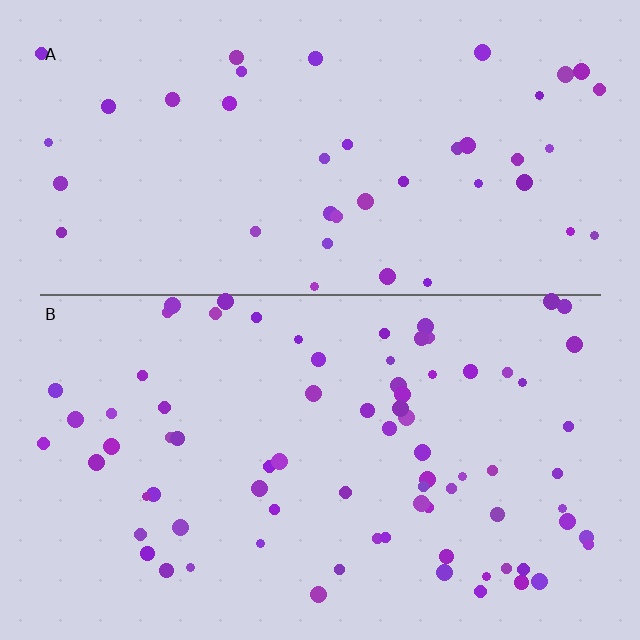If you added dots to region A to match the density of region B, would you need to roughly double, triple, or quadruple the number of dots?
Approximately double.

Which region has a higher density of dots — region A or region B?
B (the bottom).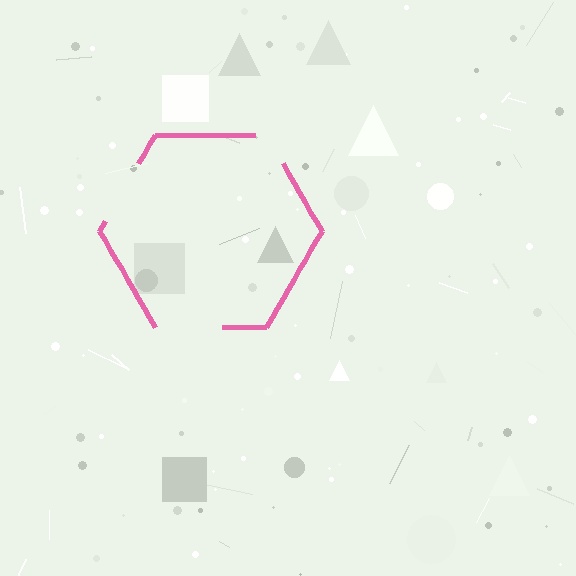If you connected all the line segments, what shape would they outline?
They would outline a hexagon.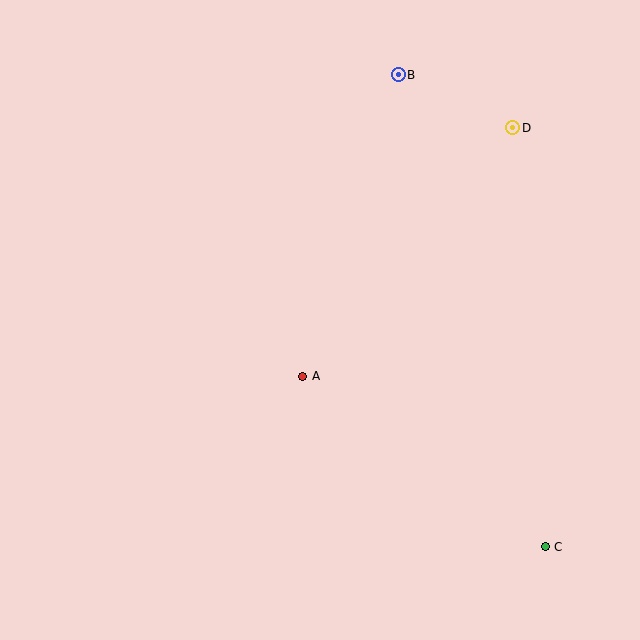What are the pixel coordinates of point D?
Point D is at (513, 128).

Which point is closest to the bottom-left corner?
Point A is closest to the bottom-left corner.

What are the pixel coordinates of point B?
Point B is at (398, 75).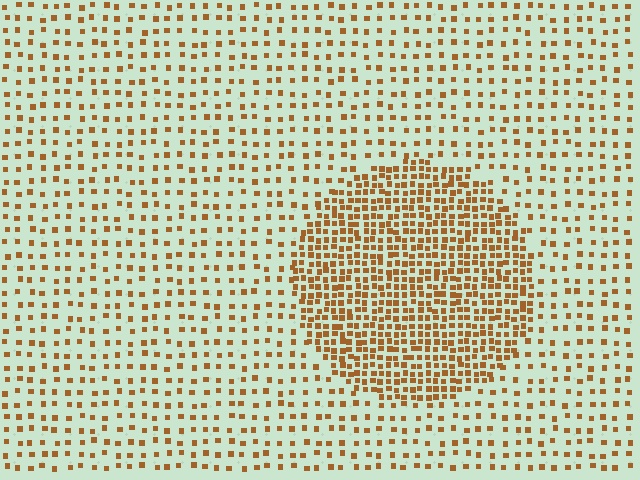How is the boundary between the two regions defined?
The boundary is defined by a change in element density (approximately 2.5x ratio). All elements are the same color, size, and shape.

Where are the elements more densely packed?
The elements are more densely packed inside the circle boundary.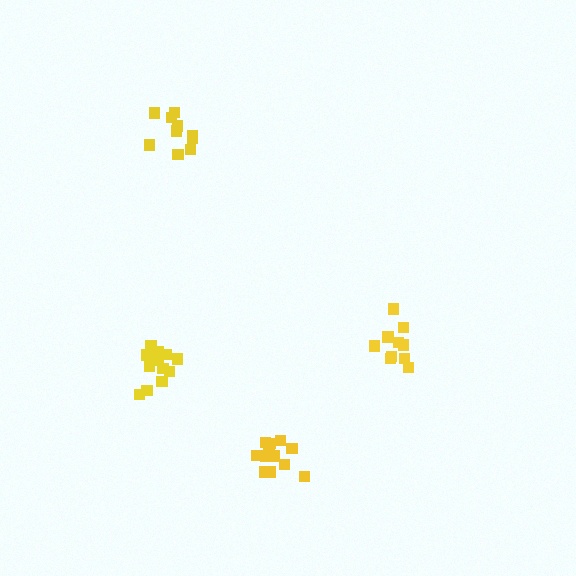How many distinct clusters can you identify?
There are 4 distinct clusters.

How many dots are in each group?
Group 1: 10 dots, Group 2: 13 dots, Group 3: 12 dots, Group 4: 10 dots (45 total).